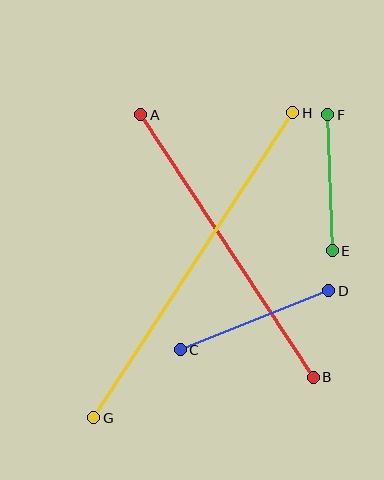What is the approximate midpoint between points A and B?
The midpoint is at approximately (227, 246) pixels.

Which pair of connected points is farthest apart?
Points G and H are farthest apart.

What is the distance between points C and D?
The distance is approximately 159 pixels.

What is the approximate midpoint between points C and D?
The midpoint is at approximately (255, 320) pixels.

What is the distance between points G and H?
The distance is approximately 364 pixels.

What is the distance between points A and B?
The distance is approximately 314 pixels.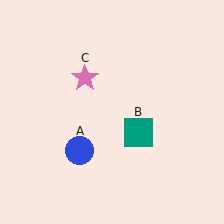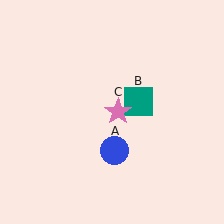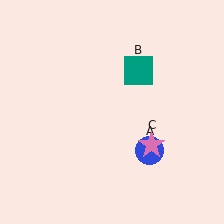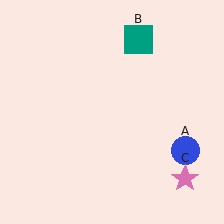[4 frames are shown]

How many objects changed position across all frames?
3 objects changed position: blue circle (object A), teal square (object B), pink star (object C).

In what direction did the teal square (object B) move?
The teal square (object B) moved up.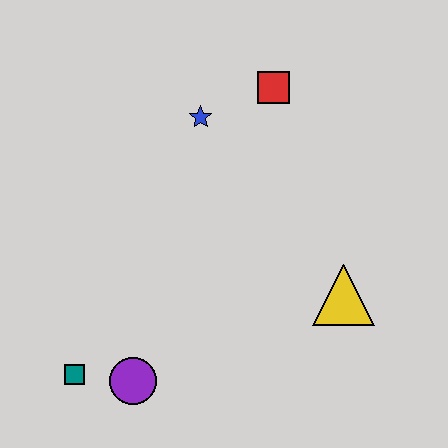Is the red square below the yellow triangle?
No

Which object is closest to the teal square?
The purple circle is closest to the teal square.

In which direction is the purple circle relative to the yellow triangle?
The purple circle is to the left of the yellow triangle.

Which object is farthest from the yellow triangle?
The teal square is farthest from the yellow triangle.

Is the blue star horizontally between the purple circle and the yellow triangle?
Yes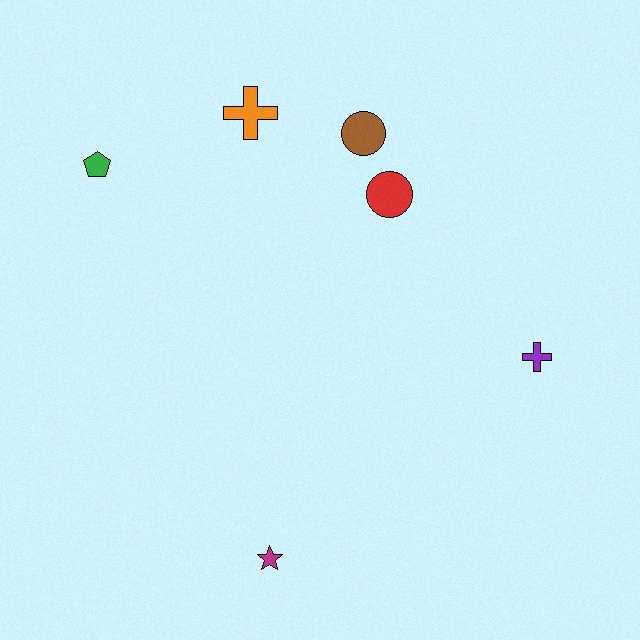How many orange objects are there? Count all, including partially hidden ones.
There is 1 orange object.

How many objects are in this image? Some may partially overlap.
There are 6 objects.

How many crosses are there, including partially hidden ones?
There are 2 crosses.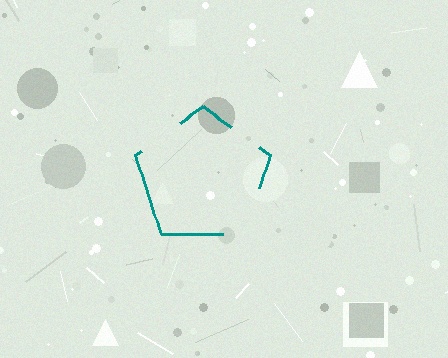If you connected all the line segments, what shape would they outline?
They would outline a pentagon.